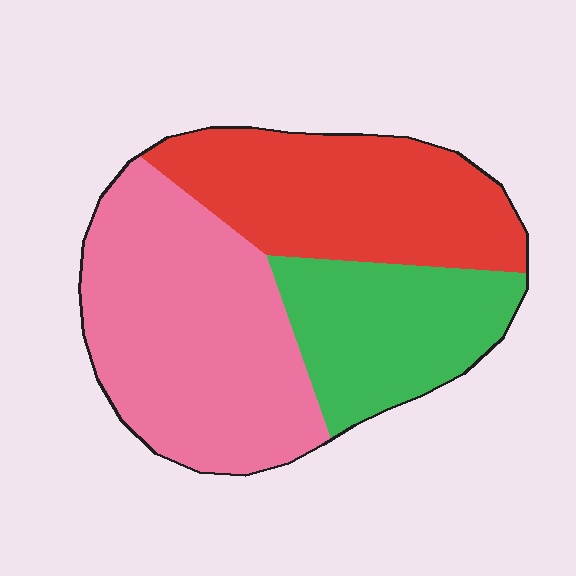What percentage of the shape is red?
Red takes up about one third (1/3) of the shape.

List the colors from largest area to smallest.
From largest to smallest: pink, red, green.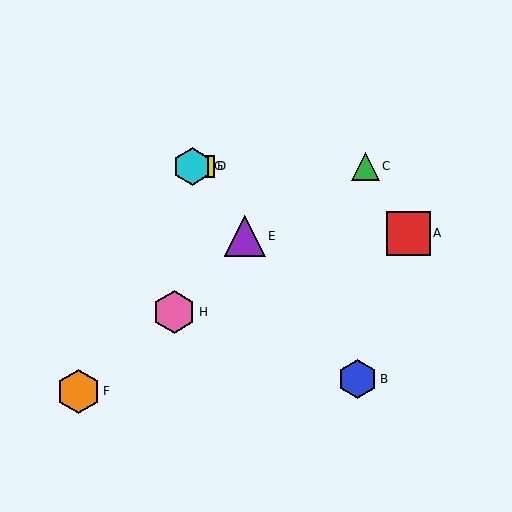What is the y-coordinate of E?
Object E is at y≈236.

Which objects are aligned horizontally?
Objects C, D, G are aligned horizontally.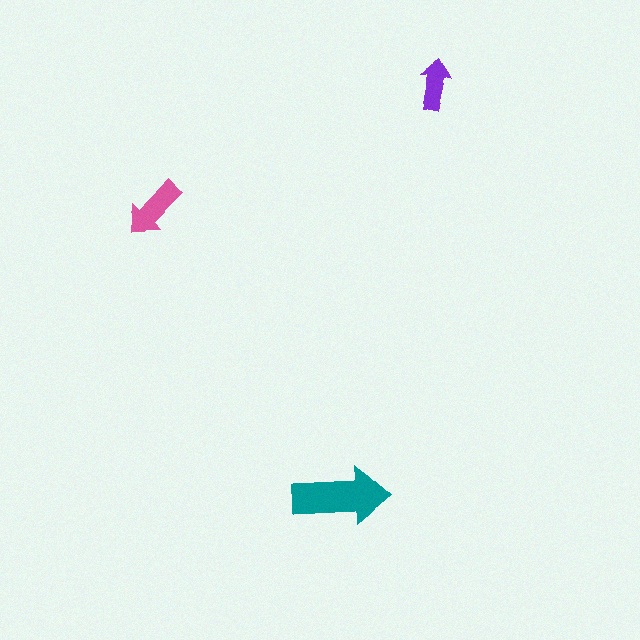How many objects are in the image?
There are 3 objects in the image.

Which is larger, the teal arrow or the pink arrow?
The teal one.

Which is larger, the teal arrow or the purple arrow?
The teal one.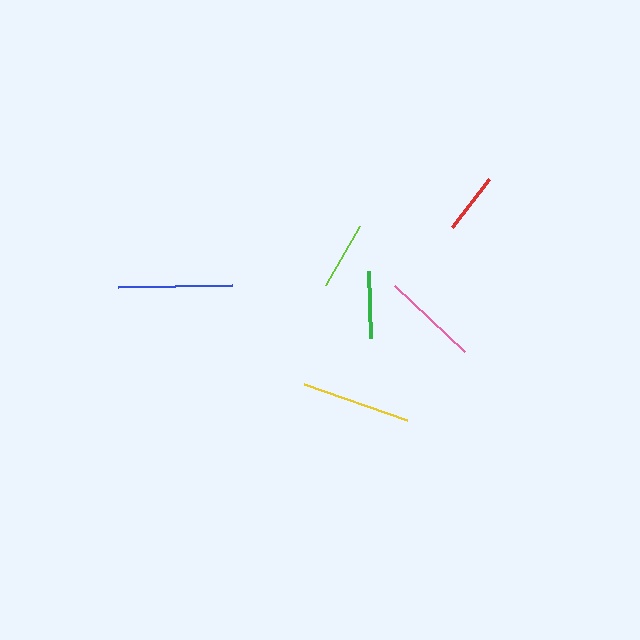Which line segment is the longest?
The blue line is the longest at approximately 114 pixels.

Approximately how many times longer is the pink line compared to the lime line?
The pink line is approximately 1.4 times the length of the lime line.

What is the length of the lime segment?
The lime segment is approximately 68 pixels long.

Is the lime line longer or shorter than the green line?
The lime line is longer than the green line.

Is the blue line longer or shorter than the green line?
The blue line is longer than the green line.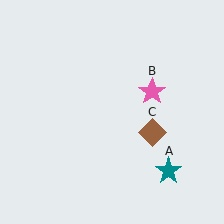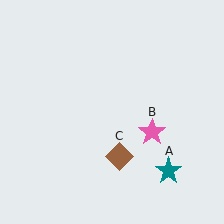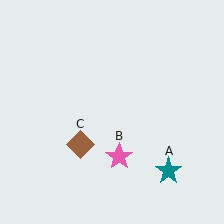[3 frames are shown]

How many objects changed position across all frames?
2 objects changed position: pink star (object B), brown diamond (object C).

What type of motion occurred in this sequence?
The pink star (object B), brown diamond (object C) rotated clockwise around the center of the scene.